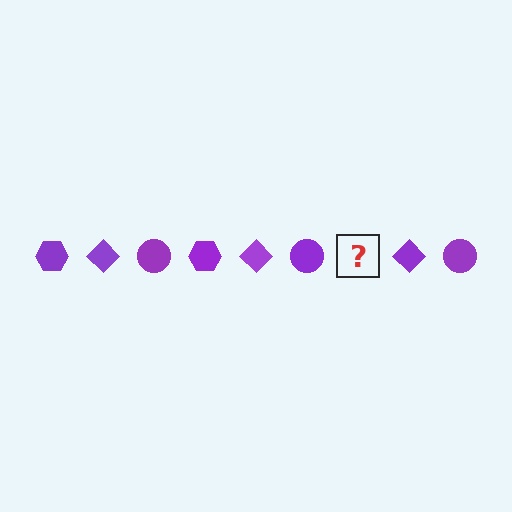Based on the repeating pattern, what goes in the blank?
The blank should be a purple hexagon.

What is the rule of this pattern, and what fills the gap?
The rule is that the pattern cycles through hexagon, diamond, circle shapes in purple. The gap should be filled with a purple hexagon.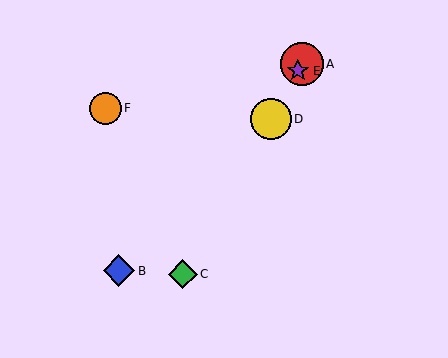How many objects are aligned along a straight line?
4 objects (A, C, D, E) are aligned along a straight line.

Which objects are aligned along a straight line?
Objects A, C, D, E are aligned along a straight line.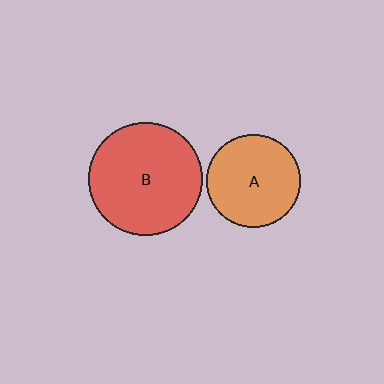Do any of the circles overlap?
No, none of the circles overlap.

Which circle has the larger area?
Circle B (red).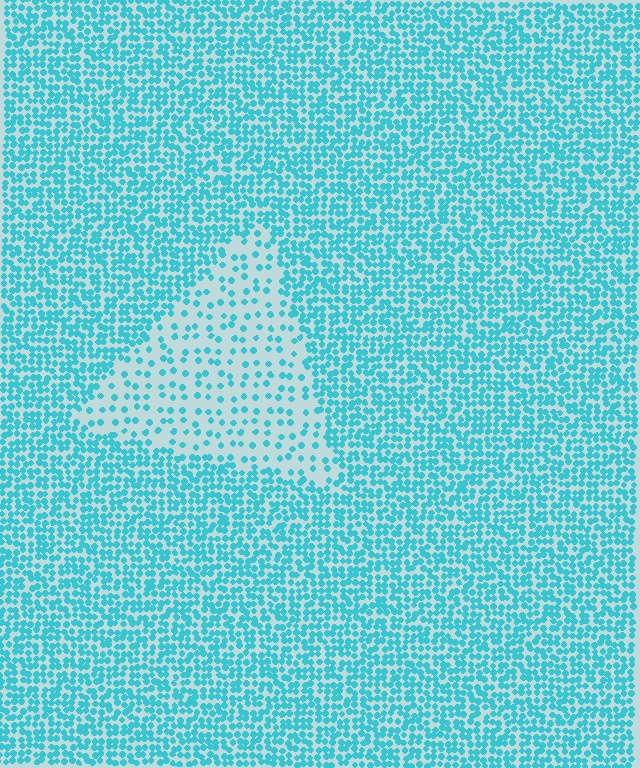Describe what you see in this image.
The image contains small cyan elements arranged at two different densities. A triangle-shaped region is visible where the elements are less densely packed than the surrounding area.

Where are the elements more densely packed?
The elements are more densely packed outside the triangle boundary.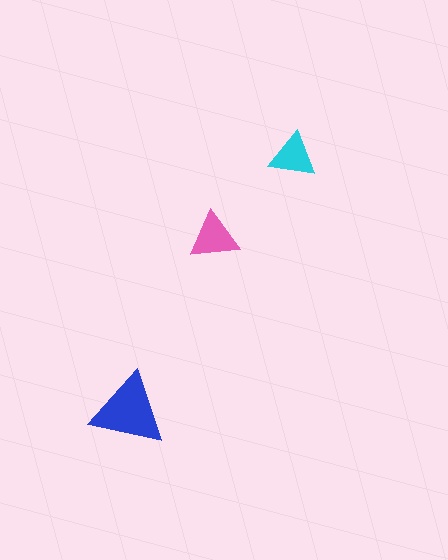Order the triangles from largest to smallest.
the blue one, the pink one, the cyan one.